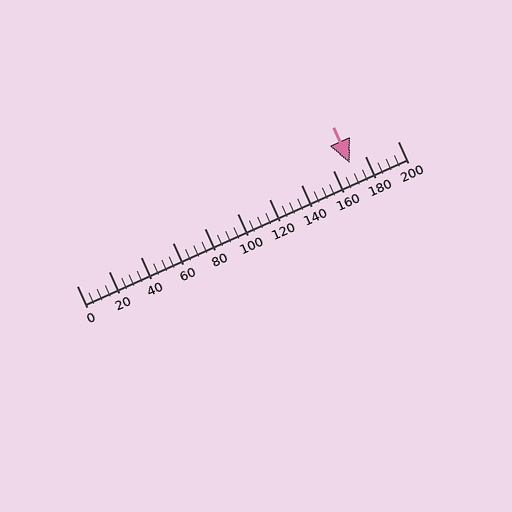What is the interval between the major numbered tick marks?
The major tick marks are spaced 20 units apart.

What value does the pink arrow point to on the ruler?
The pink arrow points to approximately 170.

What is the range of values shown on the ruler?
The ruler shows values from 0 to 200.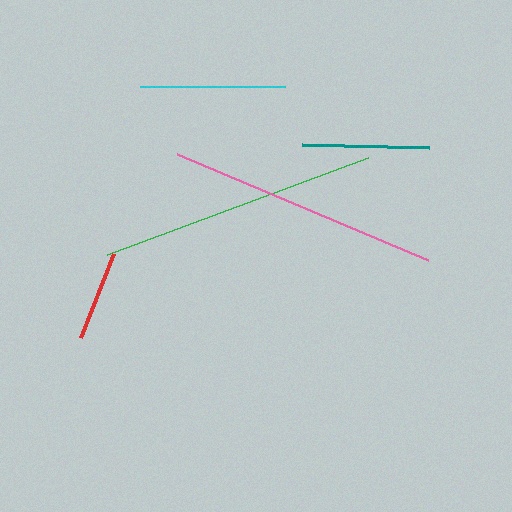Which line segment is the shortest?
The red line is the shortest at approximately 90 pixels.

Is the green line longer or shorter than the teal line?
The green line is longer than the teal line.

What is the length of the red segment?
The red segment is approximately 90 pixels long.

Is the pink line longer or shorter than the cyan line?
The pink line is longer than the cyan line.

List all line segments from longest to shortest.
From longest to shortest: green, pink, cyan, teal, red.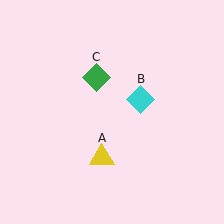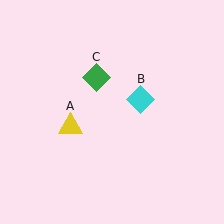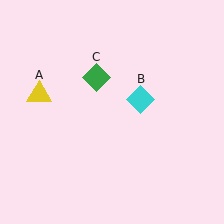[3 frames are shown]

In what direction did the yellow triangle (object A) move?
The yellow triangle (object A) moved up and to the left.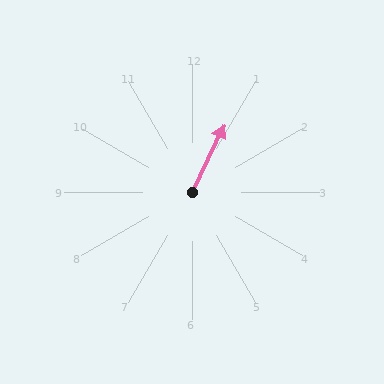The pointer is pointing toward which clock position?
Roughly 1 o'clock.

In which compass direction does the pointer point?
Northeast.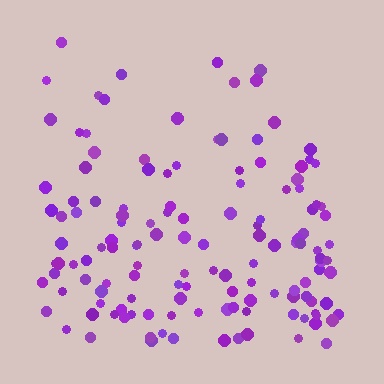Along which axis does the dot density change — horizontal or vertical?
Vertical.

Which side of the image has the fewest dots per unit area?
The top.